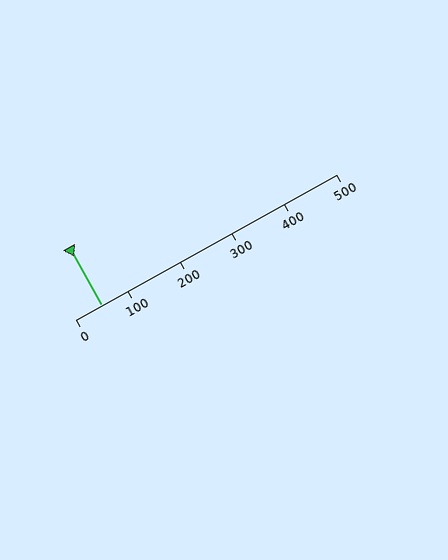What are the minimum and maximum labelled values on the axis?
The axis runs from 0 to 500.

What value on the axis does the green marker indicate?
The marker indicates approximately 50.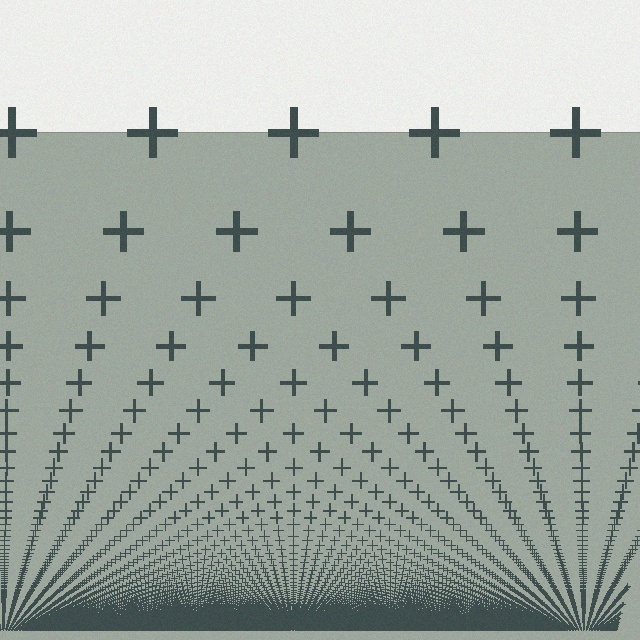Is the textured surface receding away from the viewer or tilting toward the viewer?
The surface appears to tilt toward the viewer. Texture elements get larger and sparser toward the top.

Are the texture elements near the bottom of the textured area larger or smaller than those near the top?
Smaller. The gradient is inverted — elements near the bottom are smaller and denser.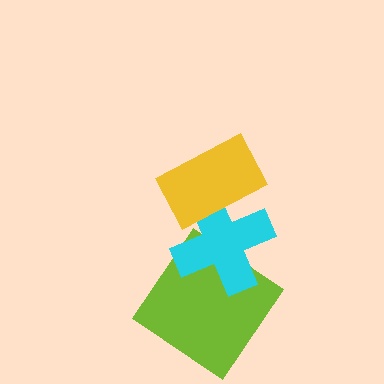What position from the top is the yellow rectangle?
The yellow rectangle is 1st from the top.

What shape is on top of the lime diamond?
The cyan cross is on top of the lime diamond.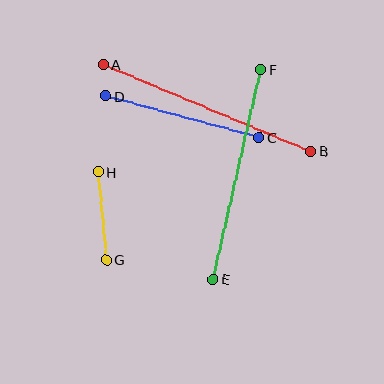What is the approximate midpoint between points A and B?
The midpoint is at approximately (207, 108) pixels.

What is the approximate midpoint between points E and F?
The midpoint is at approximately (237, 174) pixels.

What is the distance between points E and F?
The distance is approximately 215 pixels.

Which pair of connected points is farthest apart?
Points A and B are farthest apart.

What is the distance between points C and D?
The distance is approximately 159 pixels.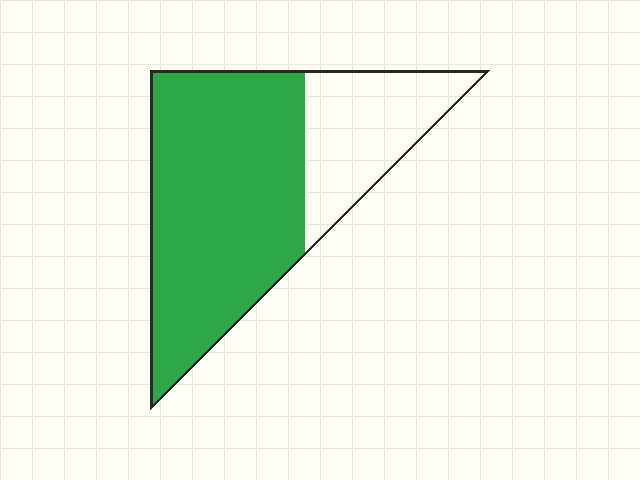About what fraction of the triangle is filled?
About two thirds (2/3).